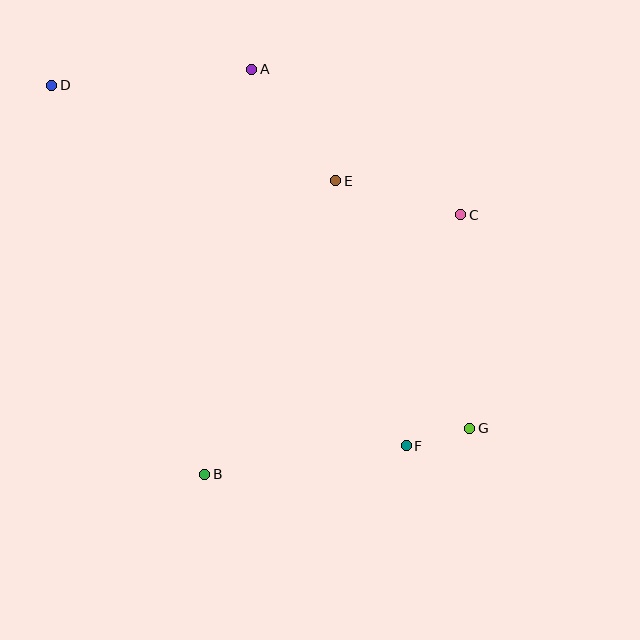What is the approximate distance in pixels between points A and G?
The distance between A and G is approximately 420 pixels.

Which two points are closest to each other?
Points F and G are closest to each other.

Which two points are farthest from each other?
Points D and G are farthest from each other.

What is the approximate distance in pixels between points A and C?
The distance between A and C is approximately 255 pixels.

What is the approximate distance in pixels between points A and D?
The distance between A and D is approximately 201 pixels.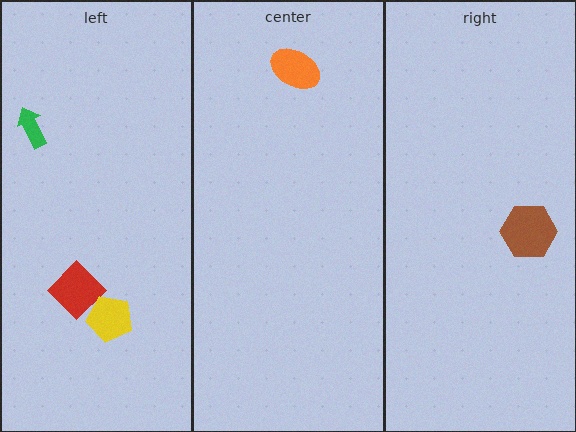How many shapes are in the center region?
1.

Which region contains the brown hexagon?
The right region.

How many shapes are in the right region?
1.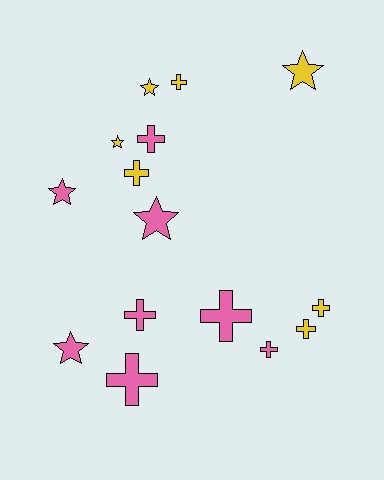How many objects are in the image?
There are 15 objects.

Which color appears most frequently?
Pink, with 8 objects.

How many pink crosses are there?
There are 5 pink crosses.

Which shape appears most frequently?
Cross, with 9 objects.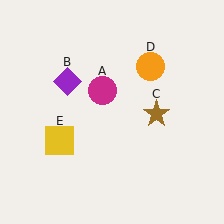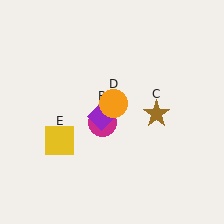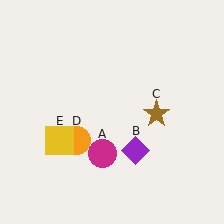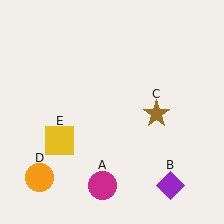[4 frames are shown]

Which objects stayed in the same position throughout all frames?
Brown star (object C) and yellow square (object E) remained stationary.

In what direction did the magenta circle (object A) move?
The magenta circle (object A) moved down.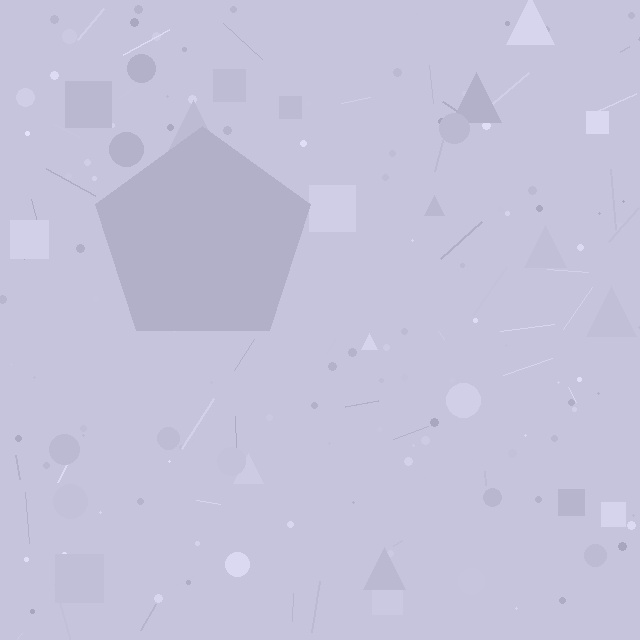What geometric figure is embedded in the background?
A pentagon is embedded in the background.